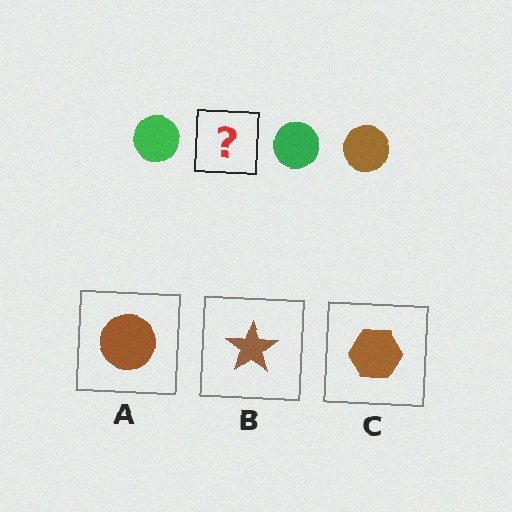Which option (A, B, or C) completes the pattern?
A.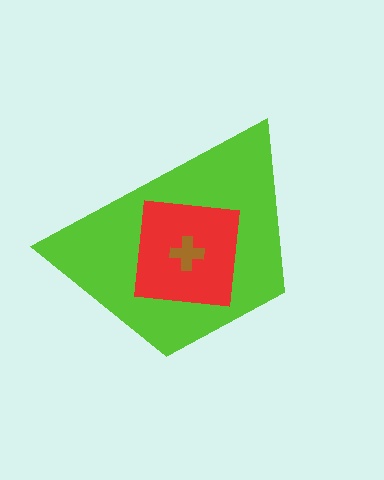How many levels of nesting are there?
3.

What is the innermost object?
The brown cross.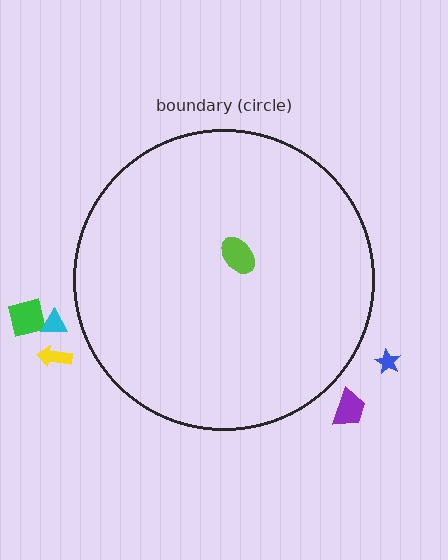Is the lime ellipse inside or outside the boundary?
Inside.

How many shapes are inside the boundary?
1 inside, 5 outside.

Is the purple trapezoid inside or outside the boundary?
Outside.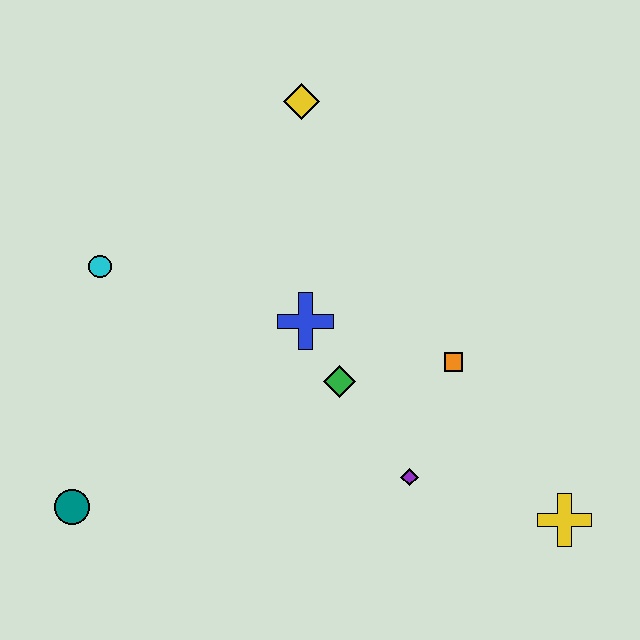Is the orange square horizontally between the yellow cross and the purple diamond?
Yes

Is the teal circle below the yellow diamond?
Yes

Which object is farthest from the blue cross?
The yellow cross is farthest from the blue cross.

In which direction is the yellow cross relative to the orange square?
The yellow cross is below the orange square.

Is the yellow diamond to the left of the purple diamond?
Yes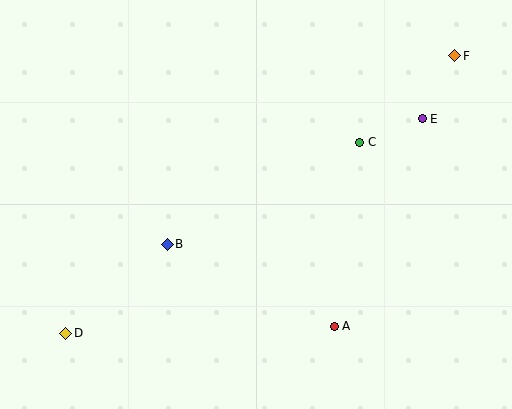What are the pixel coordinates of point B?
Point B is at (167, 244).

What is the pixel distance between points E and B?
The distance between E and B is 284 pixels.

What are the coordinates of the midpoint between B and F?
The midpoint between B and F is at (311, 150).